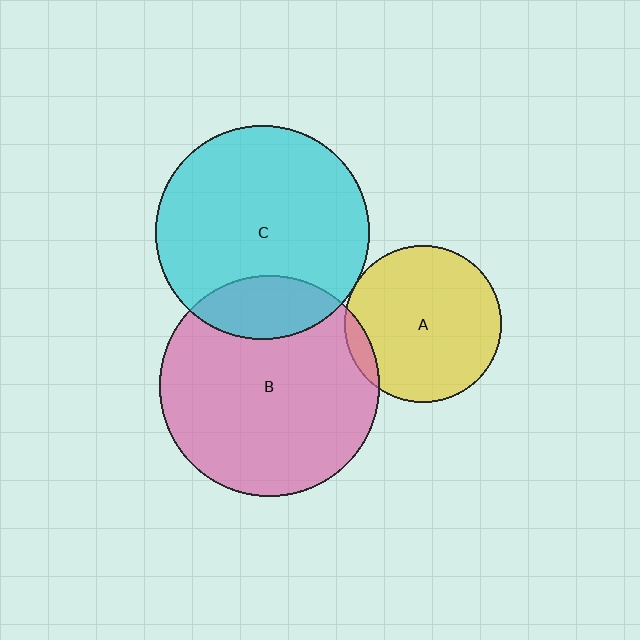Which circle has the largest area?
Circle B (pink).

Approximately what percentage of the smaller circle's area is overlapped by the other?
Approximately 5%.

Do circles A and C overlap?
Yes.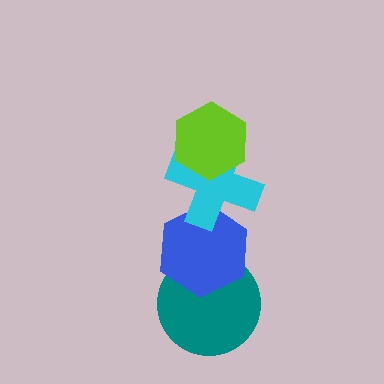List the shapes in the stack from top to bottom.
From top to bottom: the lime hexagon, the cyan cross, the blue hexagon, the teal circle.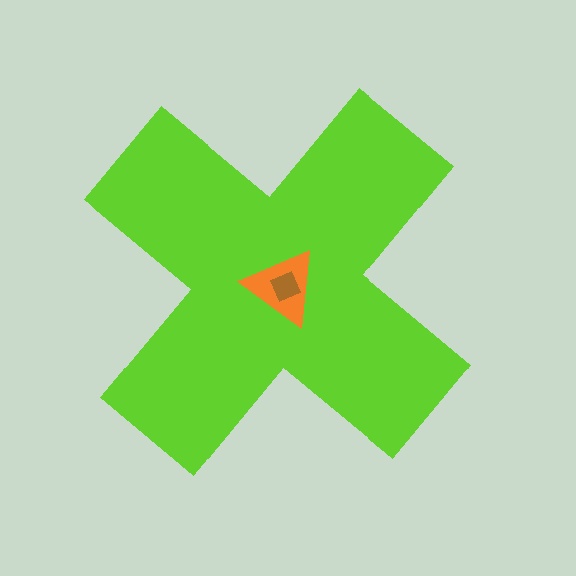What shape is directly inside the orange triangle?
The brown diamond.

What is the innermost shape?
The brown diamond.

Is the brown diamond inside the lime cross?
Yes.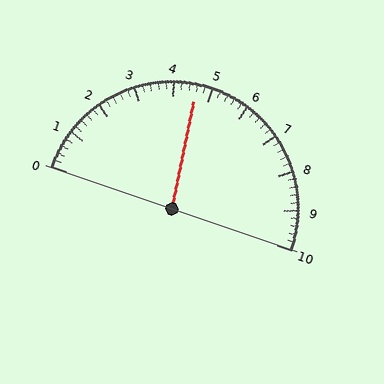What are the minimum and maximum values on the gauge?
The gauge ranges from 0 to 10.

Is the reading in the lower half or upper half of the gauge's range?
The reading is in the lower half of the range (0 to 10).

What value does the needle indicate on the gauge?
The needle indicates approximately 4.6.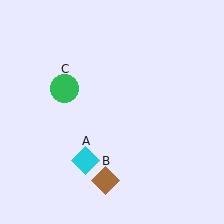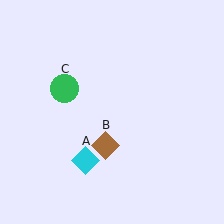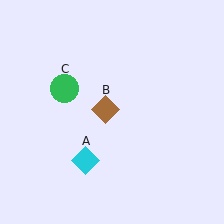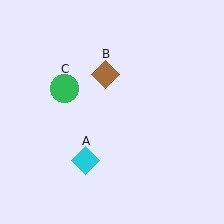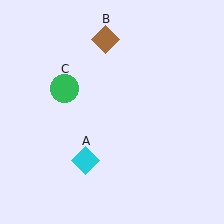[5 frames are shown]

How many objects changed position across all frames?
1 object changed position: brown diamond (object B).